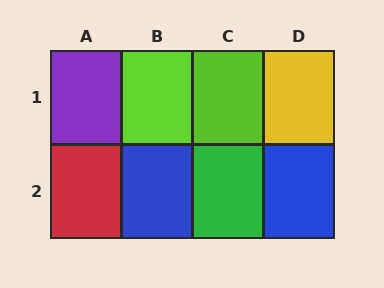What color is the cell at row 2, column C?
Green.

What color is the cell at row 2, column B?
Blue.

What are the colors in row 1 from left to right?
Purple, lime, lime, yellow.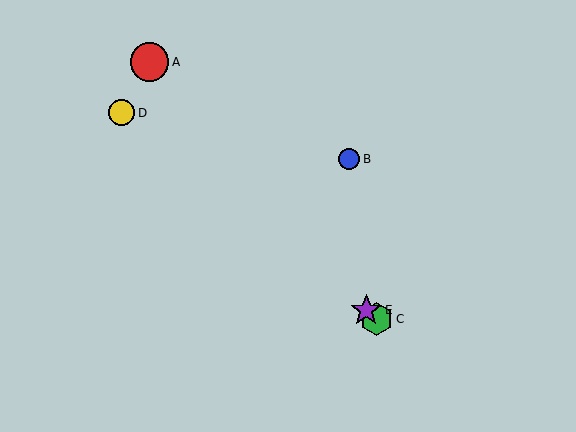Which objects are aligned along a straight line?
Objects C, D, E are aligned along a straight line.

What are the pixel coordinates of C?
Object C is at (377, 319).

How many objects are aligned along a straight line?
3 objects (C, D, E) are aligned along a straight line.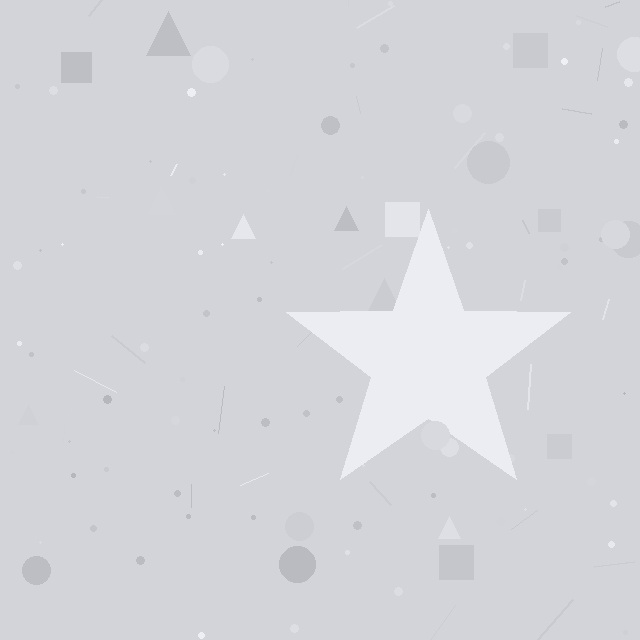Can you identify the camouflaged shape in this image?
The camouflaged shape is a star.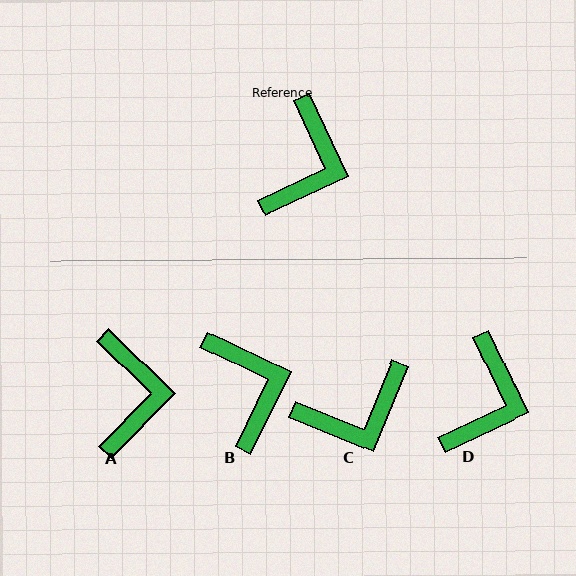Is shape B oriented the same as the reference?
No, it is off by about 39 degrees.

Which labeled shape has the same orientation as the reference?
D.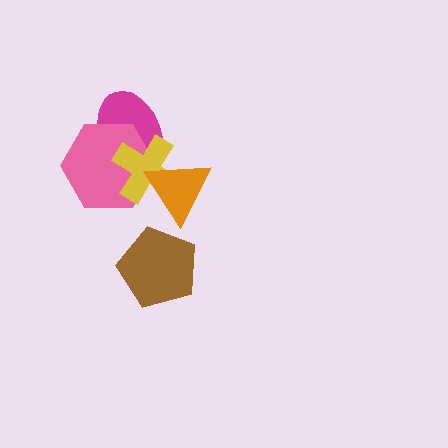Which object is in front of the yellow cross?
The orange triangle is in front of the yellow cross.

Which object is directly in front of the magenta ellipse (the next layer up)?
The pink hexagon is directly in front of the magenta ellipse.